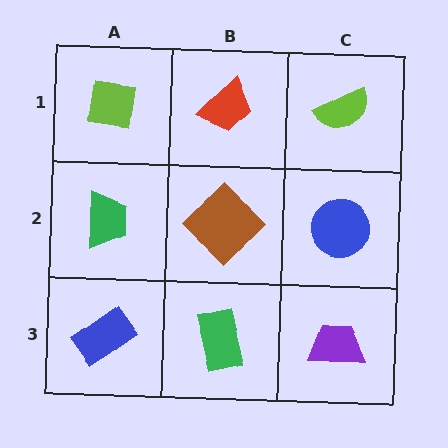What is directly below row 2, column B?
A green rectangle.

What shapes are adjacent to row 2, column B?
A red trapezoid (row 1, column B), a green rectangle (row 3, column B), a green trapezoid (row 2, column A), a blue circle (row 2, column C).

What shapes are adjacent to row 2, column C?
A lime semicircle (row 1, column C), a purple trapezoid (row 3, column C), a brown diamond (row 2, column B).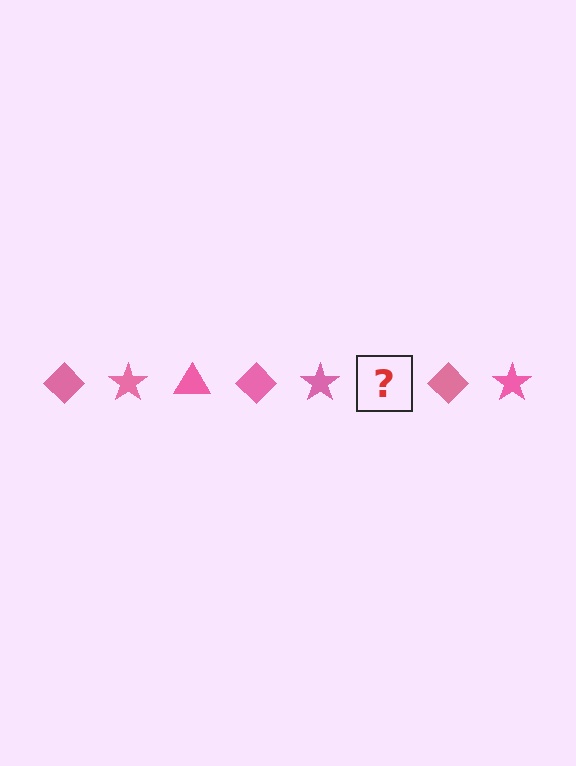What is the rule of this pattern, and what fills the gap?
The rule is that the pattern cycles through diamond, star, triangle shapes in pink. The gap should be filled with a pink triangle.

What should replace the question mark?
The question mark should be replaced with a pink triangle.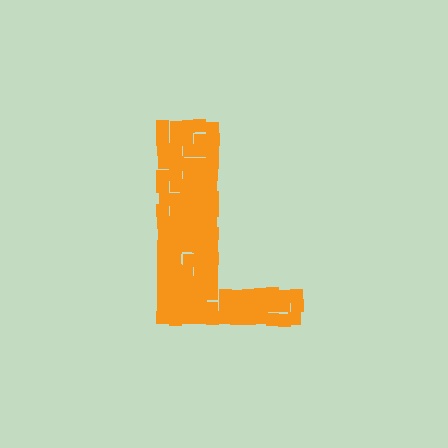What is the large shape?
The large shape is the letter L.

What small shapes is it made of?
It is made of small squares.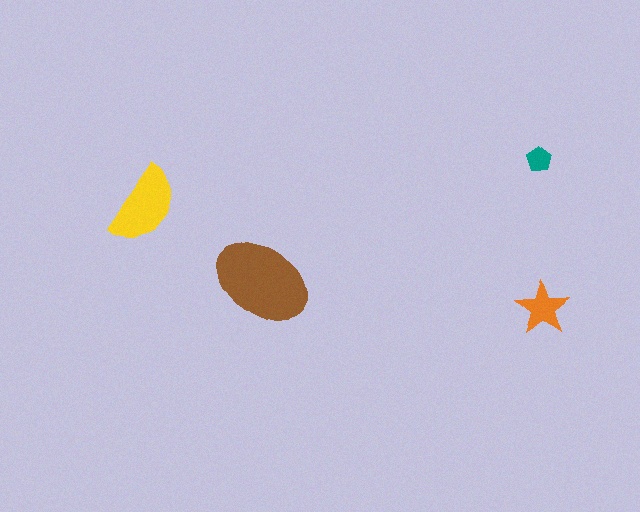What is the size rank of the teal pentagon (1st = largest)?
4th.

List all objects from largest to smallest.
The brown ellipse, the yellow semicircle, the orange star, the teal pentagon.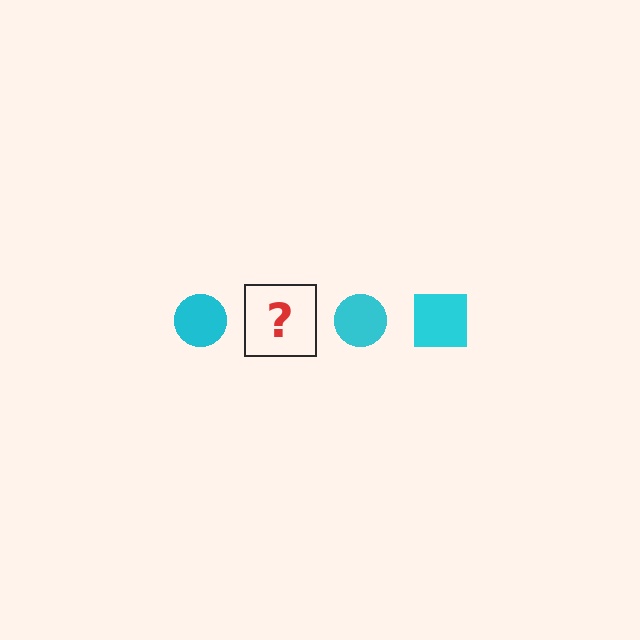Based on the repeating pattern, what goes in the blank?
The blank should be a cyan square.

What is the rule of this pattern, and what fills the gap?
The rule is that the pattern cycles through circle, square shapes in cyan. The gap should be filled with a cyan square.